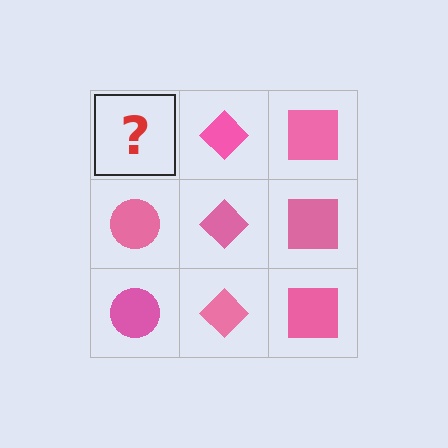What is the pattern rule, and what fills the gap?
The rule is that each column has a consistent shape. The gap should be filled with a pink circle.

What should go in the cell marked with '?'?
The missing cell should contain a pink circle.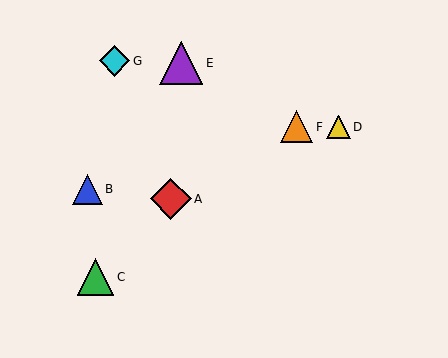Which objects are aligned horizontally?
Objects D, F are aligned horizontally.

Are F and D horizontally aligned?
Yes, both are at y≈127.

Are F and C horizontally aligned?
No, F is at y≈127 and C is at y≈277.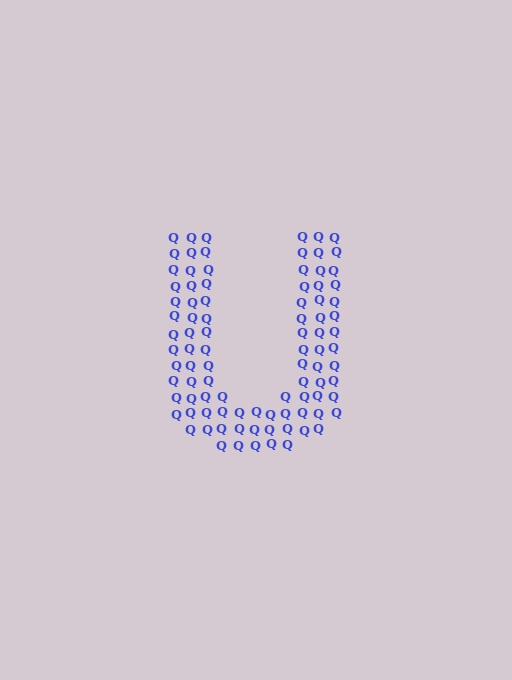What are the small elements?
The small elements are letter Q's.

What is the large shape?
The large shape is the letter U.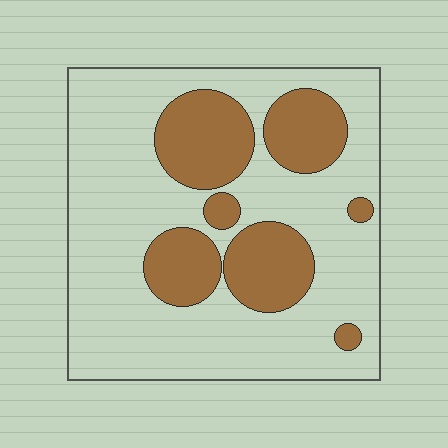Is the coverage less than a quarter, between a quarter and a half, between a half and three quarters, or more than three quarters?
Between a quarter and a half.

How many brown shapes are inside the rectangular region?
7.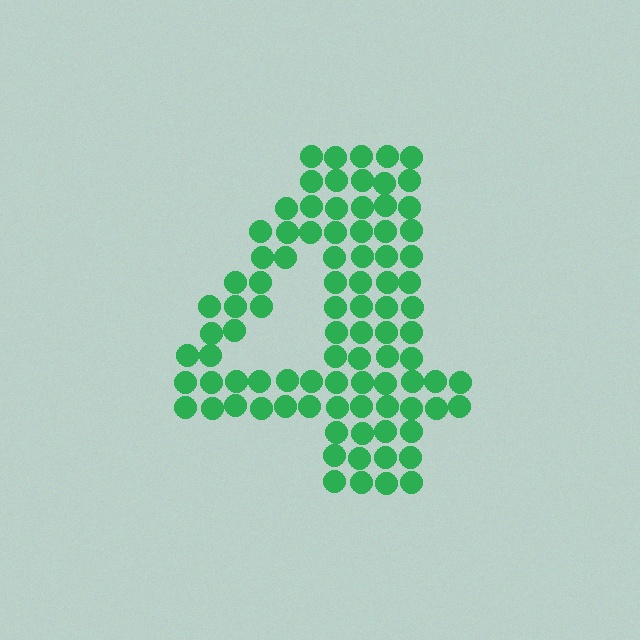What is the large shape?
The large shape is the digit 4.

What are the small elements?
The small elements are circles.